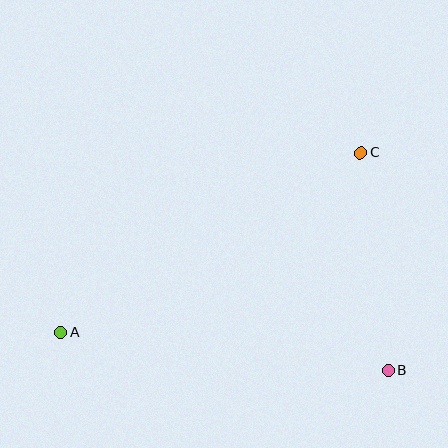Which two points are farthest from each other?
Points A and C are farthest from each other.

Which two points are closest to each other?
Points B and C are closest to each other.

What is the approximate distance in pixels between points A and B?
The distance between A and B is approximately 329 pixels.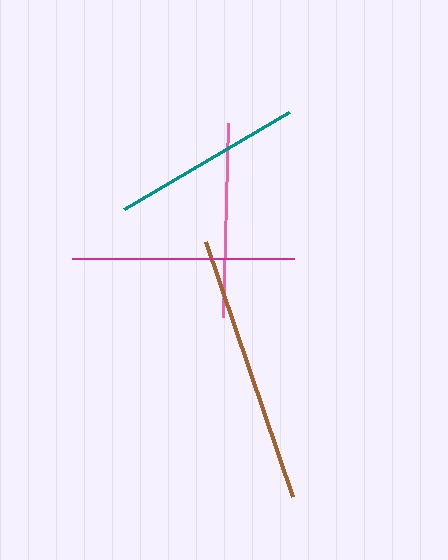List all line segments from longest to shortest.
From longest to shortest: brown, magenta, pink, teal.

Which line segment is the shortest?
The teal line is the shortest at approximately 192 pixels.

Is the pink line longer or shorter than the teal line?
The pink line is longer than the teal line.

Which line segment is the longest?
The brown line is the longest at approximately 269 pixels.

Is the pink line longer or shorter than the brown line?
The brown line is longer than the pink line.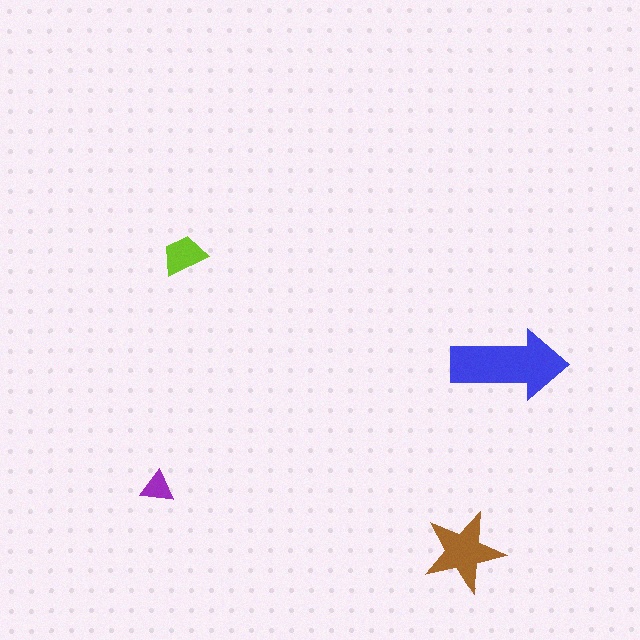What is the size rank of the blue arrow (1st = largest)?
1st.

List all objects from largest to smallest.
The blue arrow, the brown star, the lime trapezoid, the purple triangle.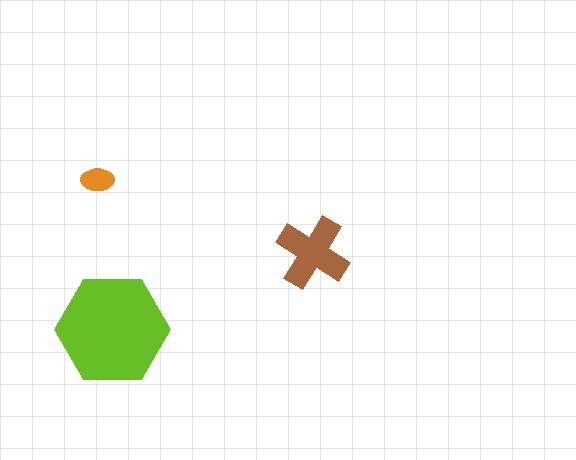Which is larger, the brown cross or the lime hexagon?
The lime hexagon.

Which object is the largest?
The lime hexagon.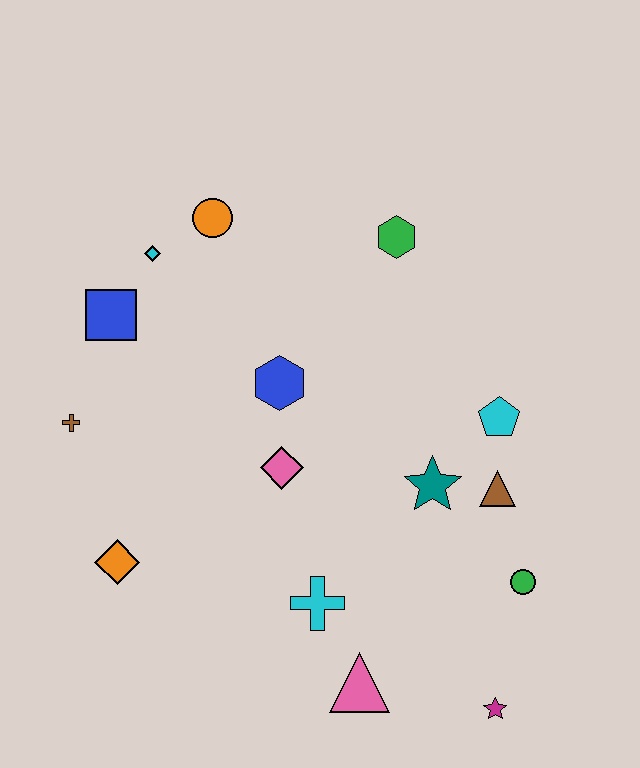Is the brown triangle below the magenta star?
No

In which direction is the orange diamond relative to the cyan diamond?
The orange diamond is below the cyan diamond.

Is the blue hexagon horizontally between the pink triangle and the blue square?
Yes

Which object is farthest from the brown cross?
The magenta star is farthest from the brown cross.